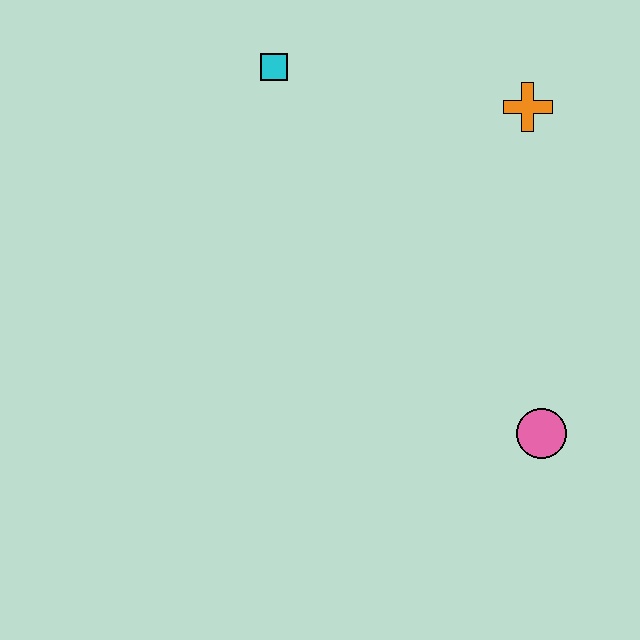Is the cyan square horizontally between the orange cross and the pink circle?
No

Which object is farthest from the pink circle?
The cyan square is farthest from the pink circle.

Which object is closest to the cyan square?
The orange cross is closest to the cyan square.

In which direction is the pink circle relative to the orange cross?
The pink circle is below the orange cross.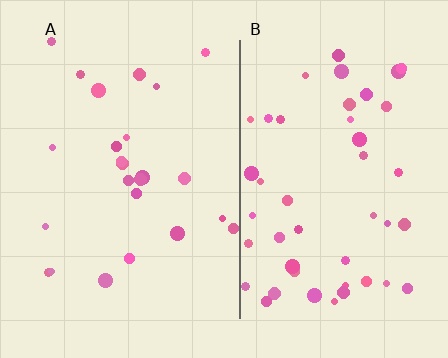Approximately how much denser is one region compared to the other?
Approximately 1.9× — region B over region A.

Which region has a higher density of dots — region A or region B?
B (the right).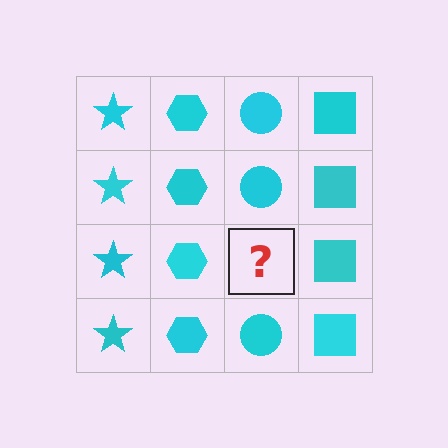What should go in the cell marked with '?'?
The missing cell should contain a cyan circle.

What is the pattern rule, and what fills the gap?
The rule is that each column has a consistent shape. The gap should be filled with a cyan circle.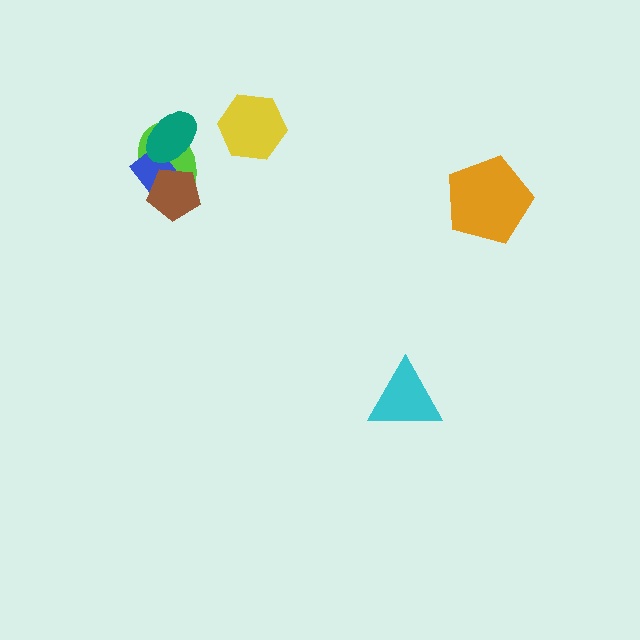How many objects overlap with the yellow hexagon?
0 objects overlap with the yellow hexagon.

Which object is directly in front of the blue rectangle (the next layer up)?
The teal ellipse is directly in front of the blue rectangle.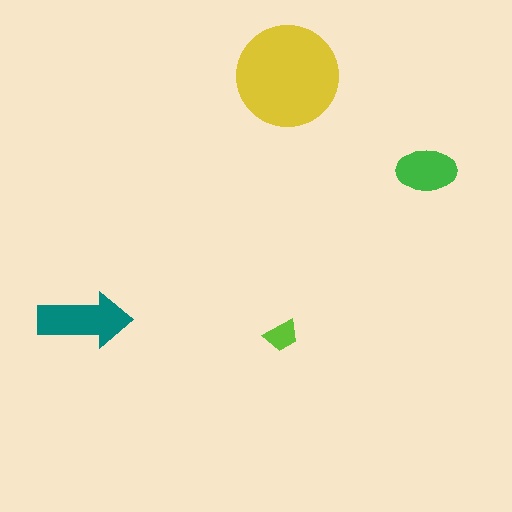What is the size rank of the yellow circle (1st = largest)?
1st.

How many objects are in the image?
There are 4 objects in the image.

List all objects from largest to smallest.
The yellow circle, the teal arrow, the green ellipse, the lime trapezoid.